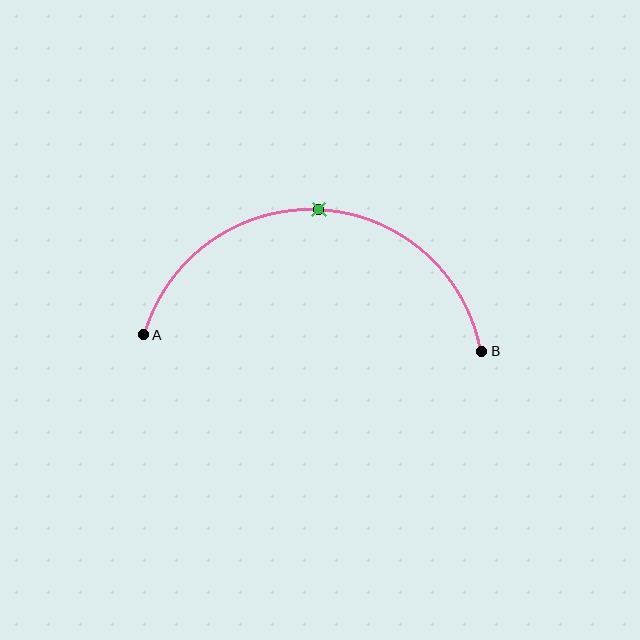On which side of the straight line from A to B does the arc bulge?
The arc bulges above the straight line connecting A and B.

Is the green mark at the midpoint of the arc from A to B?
Yes. The green mark lies on the arc at equal arc-length from both A and B — it is the arc midpoint.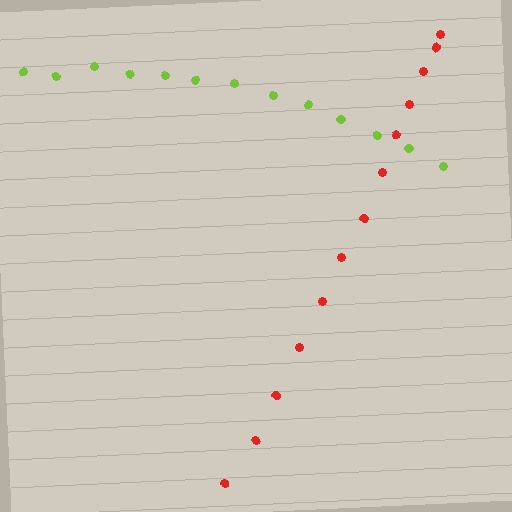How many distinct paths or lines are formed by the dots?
There are 2 distinct paths.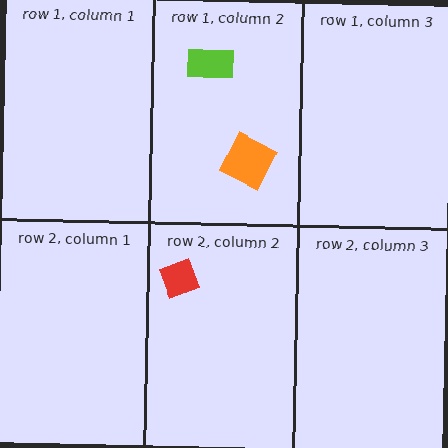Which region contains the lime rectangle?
The row 1, column 2 region.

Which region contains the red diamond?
The row 2, column 2 region.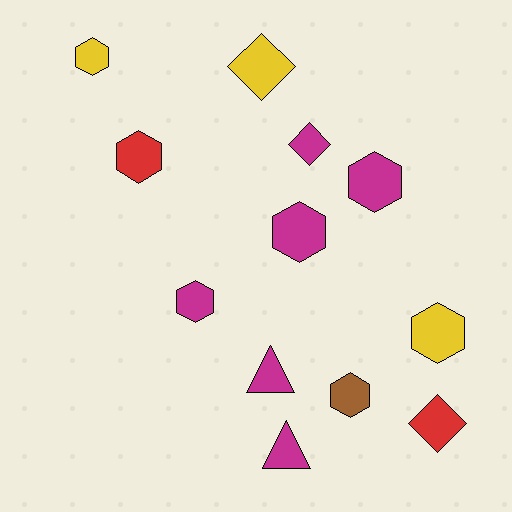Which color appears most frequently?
Magenta, with 6 objects.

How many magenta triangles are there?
There are 2 magenta triangles.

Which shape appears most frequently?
Hexagon, with 7 objects.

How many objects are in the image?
There are 12 objects.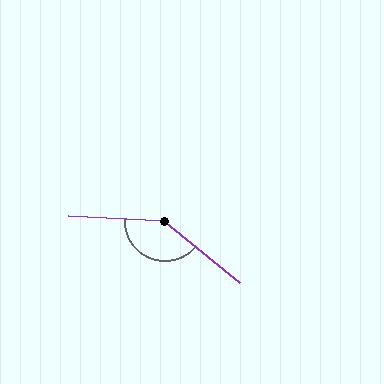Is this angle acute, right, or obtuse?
It is obtuse.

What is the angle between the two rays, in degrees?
Approximately 144 degrees.